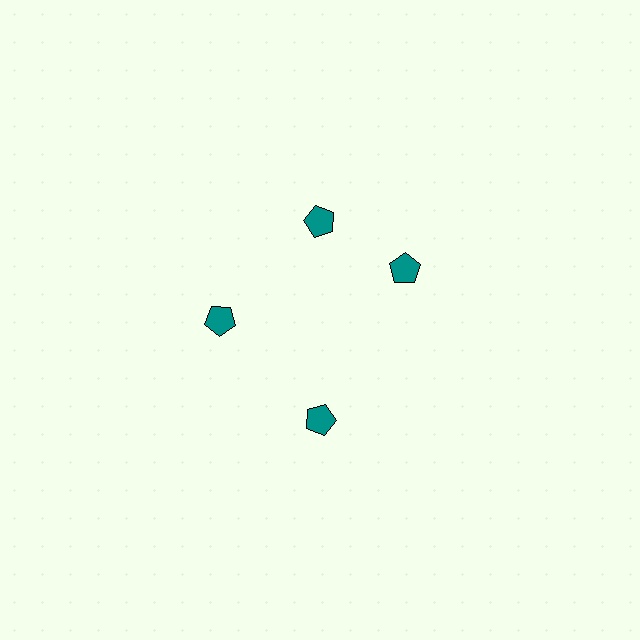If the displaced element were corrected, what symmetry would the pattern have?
It would have 4-fold rotational symmetry — the pattern would map onto itself every 90 degrees.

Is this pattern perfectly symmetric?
No. The 4 teal pentagons are arranged in a ring, but one element near the 3 o'clock position is rotated out of alignment along the ring, breaking the 4-fold rotational symmetry.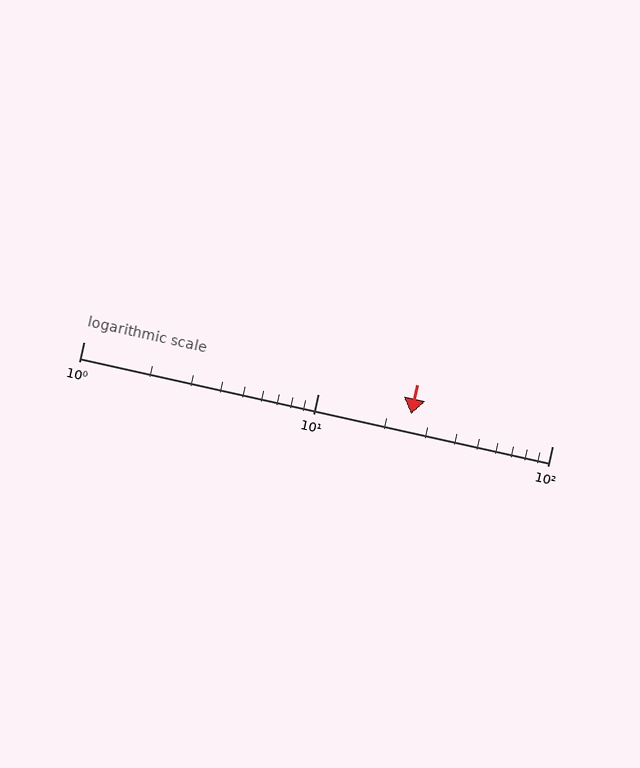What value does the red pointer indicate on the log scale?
The pointer indicates approximately 25.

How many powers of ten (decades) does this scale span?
The scale spans 2 decades, from 1 to 100.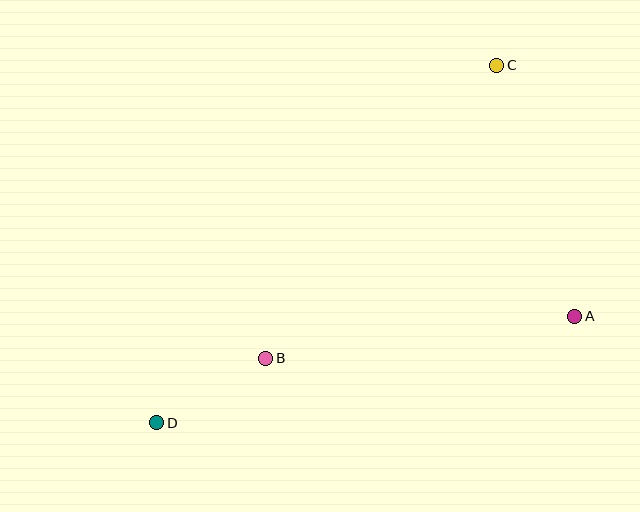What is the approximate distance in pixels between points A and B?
The distance between A and B is approximately 312 pixels.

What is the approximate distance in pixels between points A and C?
The distance between A and C is approximately 263 pixels.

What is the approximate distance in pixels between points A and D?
The distance between A and D is approximately 432 pixels.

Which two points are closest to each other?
Points B and D are closest to each other.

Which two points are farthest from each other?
Points C and D are farthest from each other.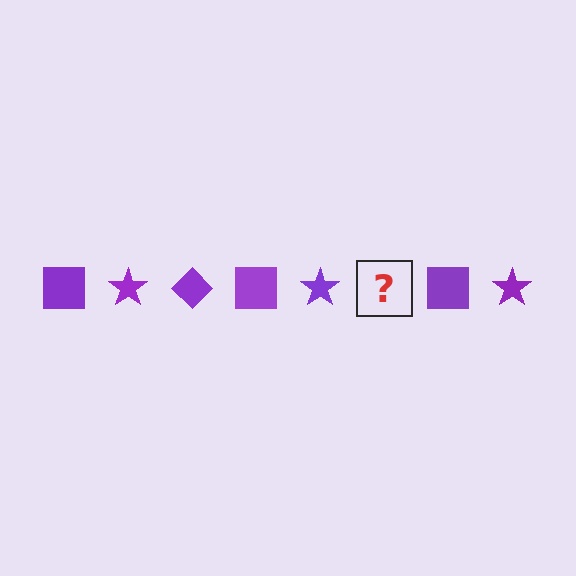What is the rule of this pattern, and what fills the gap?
The rule is that the pattern cycles through square, star, diamond shapes in purple. The gap should be filled with a purple diamond.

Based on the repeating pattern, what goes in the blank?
The blank should be a purple diamond.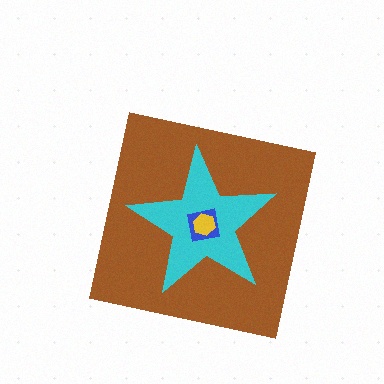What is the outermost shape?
The brown square.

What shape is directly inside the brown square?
The cyan star.